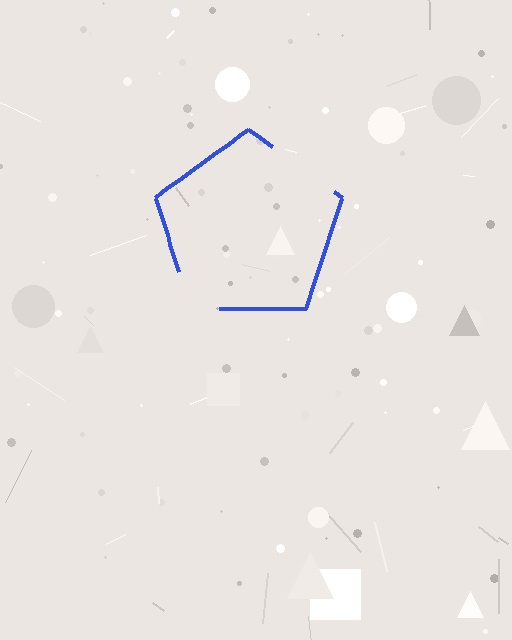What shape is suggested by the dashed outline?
The dashed outline suggests a pentagon.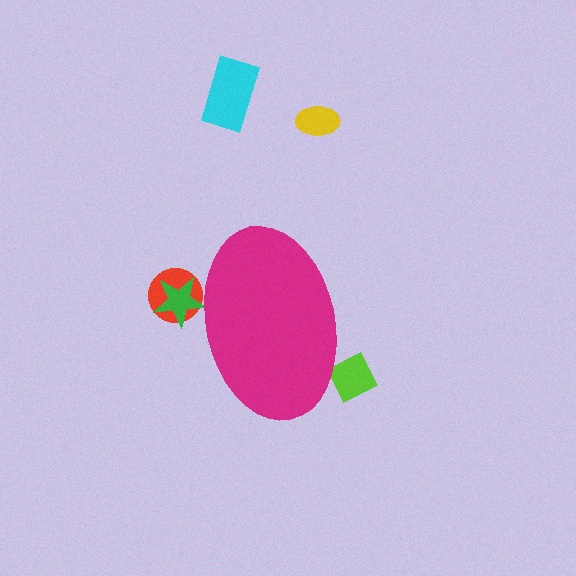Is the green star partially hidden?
Yes, the green star is partially hidden behind the magenta ellipse.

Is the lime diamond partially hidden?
Yes, the lime diamond is partially hidden behind the magenta ellipse.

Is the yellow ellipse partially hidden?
No, the yellow ellipse is fully visible.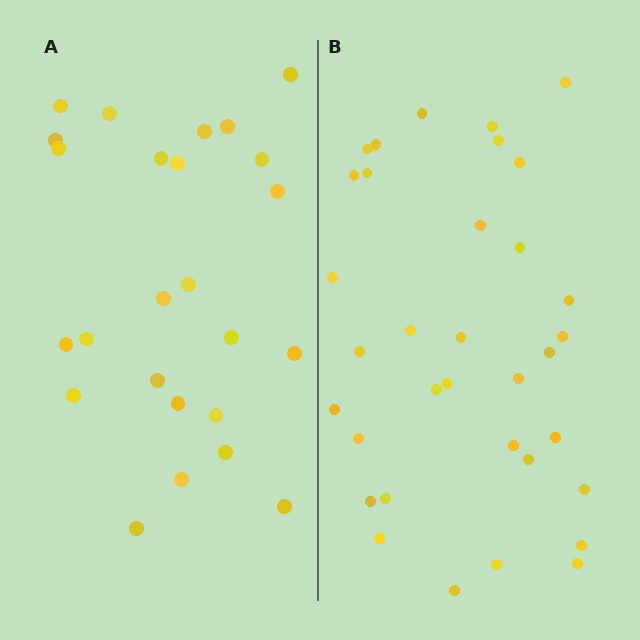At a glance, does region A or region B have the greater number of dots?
Region B (the right region) has more dots.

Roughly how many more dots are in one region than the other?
Region B has roughly 8 or so more dots than region A.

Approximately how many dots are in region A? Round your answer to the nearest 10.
About 20 dots. (The exact count is 25, which rounds to 20.)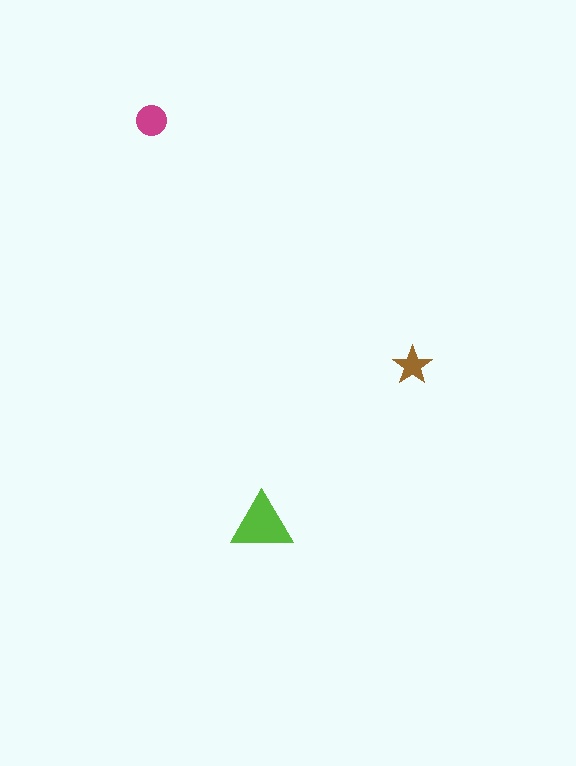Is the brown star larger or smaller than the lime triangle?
Smaller.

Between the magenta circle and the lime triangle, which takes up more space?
The lime triangle.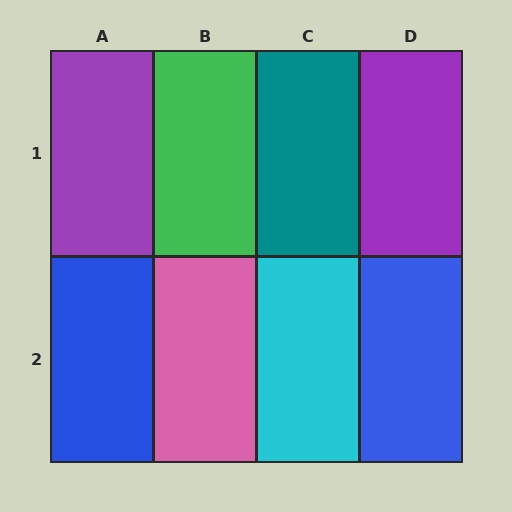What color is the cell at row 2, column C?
Cyan.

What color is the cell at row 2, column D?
Blue.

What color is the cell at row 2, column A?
Blue.